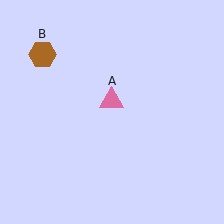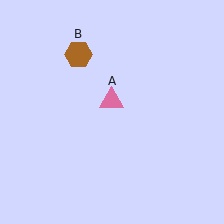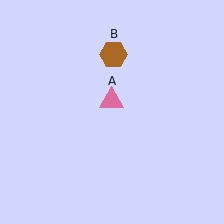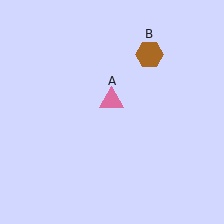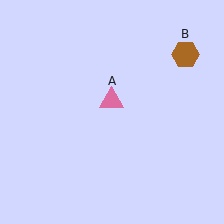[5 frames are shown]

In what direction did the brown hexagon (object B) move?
The brown hexagon (object B) moved right.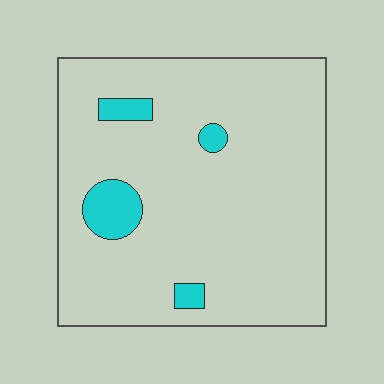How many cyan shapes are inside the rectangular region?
4.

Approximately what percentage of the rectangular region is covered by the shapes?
Approximately 10%.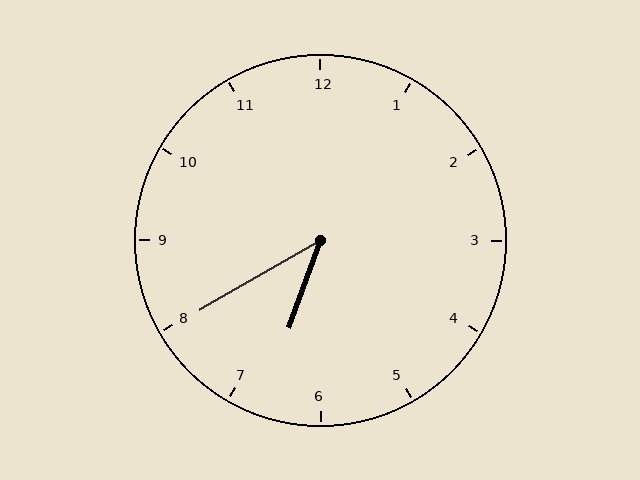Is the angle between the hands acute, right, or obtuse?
It is acute.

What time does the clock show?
6:40.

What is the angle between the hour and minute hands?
Approximately 40 degrees.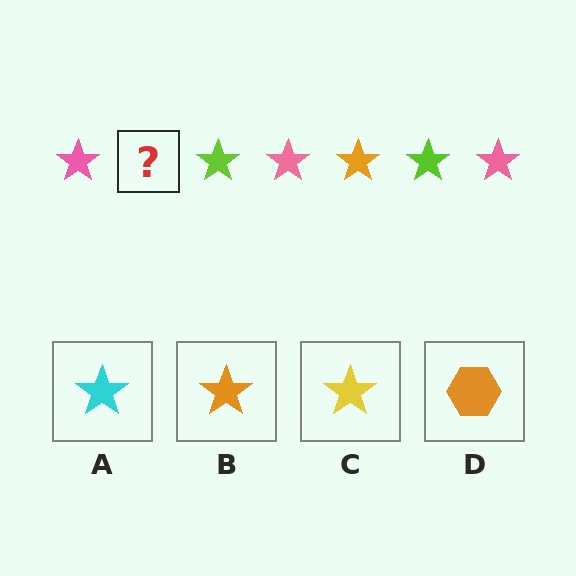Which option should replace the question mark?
Option B.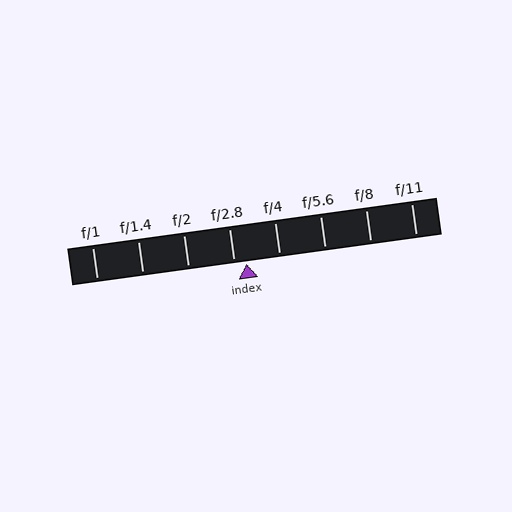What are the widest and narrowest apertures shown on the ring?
The widest aperture shown is f/1 and the narrowest is f/11.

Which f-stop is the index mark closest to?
The index mark is closest to f/2.8.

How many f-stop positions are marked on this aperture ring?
There are 8 f-stop positions marked.